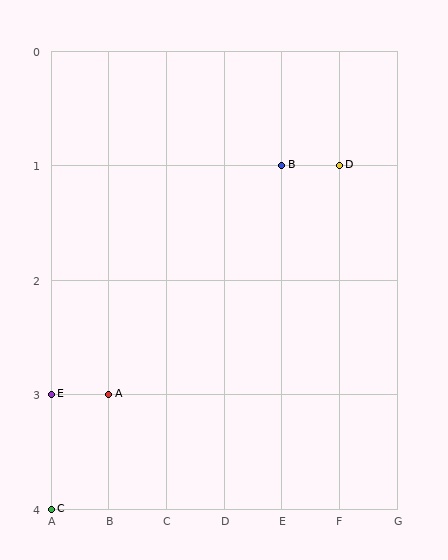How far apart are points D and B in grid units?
Points D and B are 1 column apart.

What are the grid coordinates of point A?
Point A is at grid coordinates (B, 3).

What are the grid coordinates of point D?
Point D is at grid coordinates (F, 1).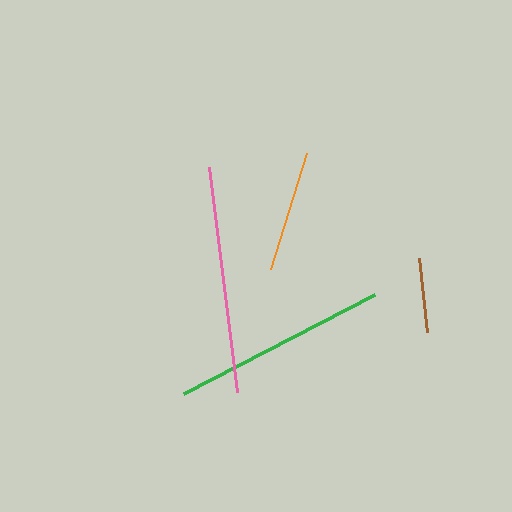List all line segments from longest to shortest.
From longest to shortest: pink, green, orange, brown.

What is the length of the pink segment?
The pink segment is approximately 227 pixels long.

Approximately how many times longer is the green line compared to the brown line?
The green line is approximately 2.9 times the length of the brown line.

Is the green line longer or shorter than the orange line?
The green line is longer than the orange line.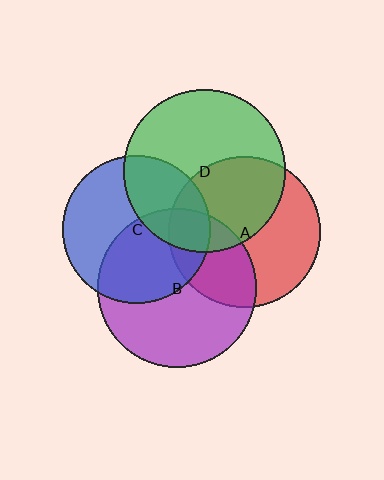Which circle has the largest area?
Circle D (green).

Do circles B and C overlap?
Yes.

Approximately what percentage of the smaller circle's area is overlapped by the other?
Approximately 45%.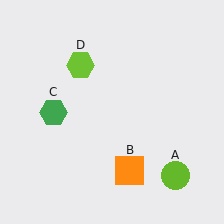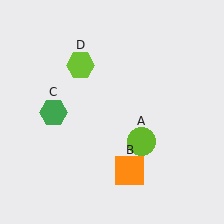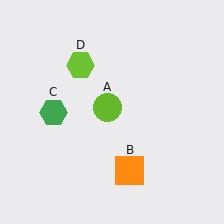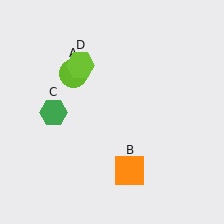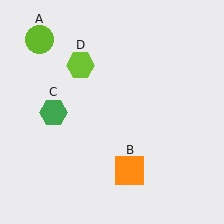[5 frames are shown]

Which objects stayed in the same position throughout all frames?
Orange square (object B) and green hexagon (object C) and lime hexagon (object D) remained stationary.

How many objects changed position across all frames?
1 object changed position: lime circle (object A).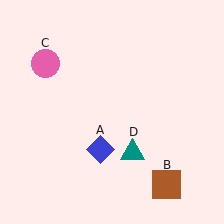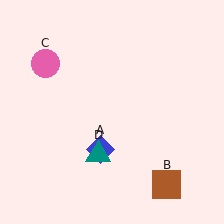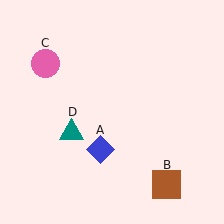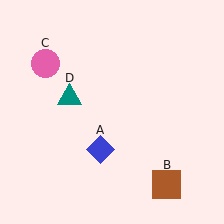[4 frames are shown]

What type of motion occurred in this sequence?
The teal triangle (object D) rotated clockwise around the center of the scene.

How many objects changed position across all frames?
1 object changed position: teal triangle (object D).